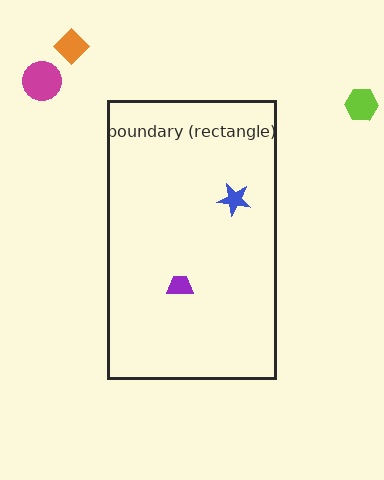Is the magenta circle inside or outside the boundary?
Outside.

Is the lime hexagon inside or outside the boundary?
Outside.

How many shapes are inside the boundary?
2 inside, 3 outside.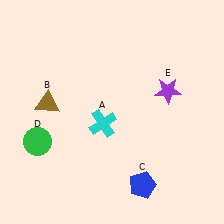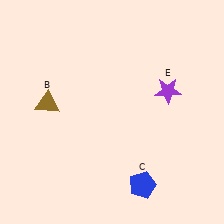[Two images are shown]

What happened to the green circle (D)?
The green circle (D) was removed in Image 2. It was in the bottom-left area of Image 1.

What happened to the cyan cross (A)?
The cyan cross (A) was removed in Image 2. It was in the bottom-left area of Image 1.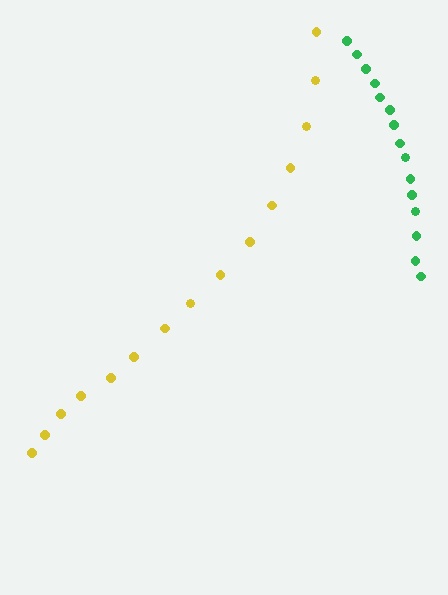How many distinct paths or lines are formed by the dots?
There are 2 distinct paths.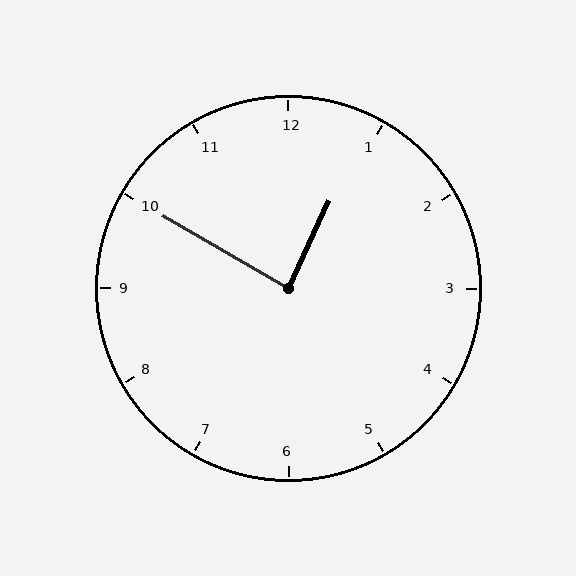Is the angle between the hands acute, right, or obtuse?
It is right.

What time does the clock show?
12:50.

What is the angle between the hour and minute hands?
Approximately 85 degrees.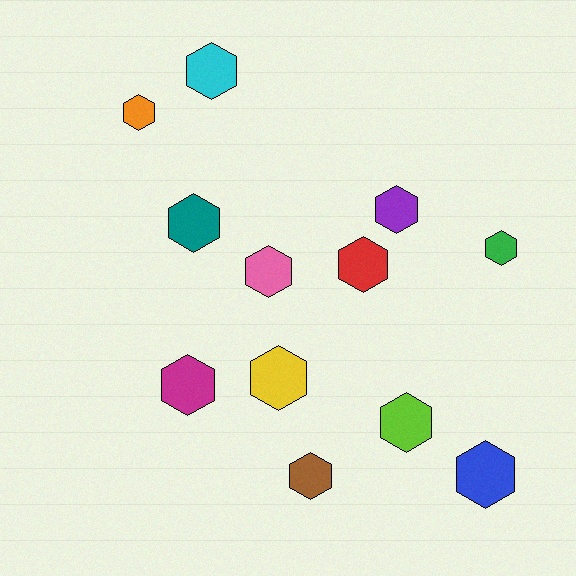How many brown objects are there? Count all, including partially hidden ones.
There is 1 brown object.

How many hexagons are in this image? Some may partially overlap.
There are 12 hexagons.